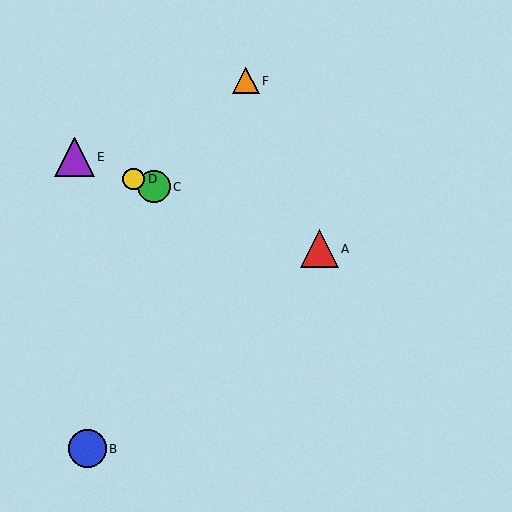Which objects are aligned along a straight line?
Objects A, C, D, E are aligned along a straight line.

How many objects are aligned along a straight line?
4 objects (A, C, D, E) are aligned along a straight line.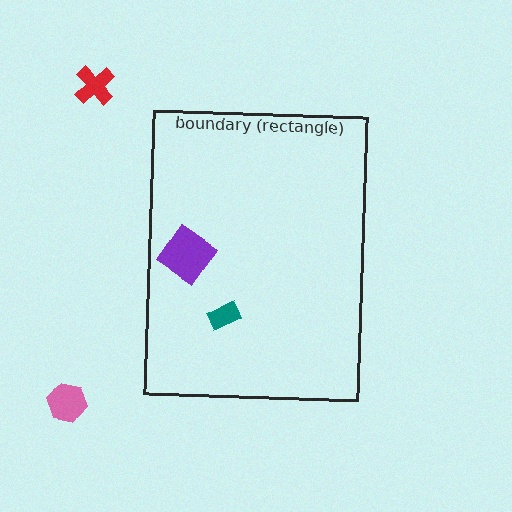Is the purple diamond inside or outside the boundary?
Inside.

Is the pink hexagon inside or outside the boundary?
Outside.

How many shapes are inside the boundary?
2 inside, 2 outside.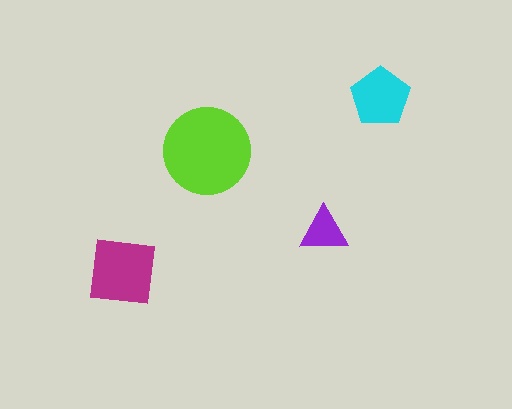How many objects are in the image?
There are 4 objects in the image.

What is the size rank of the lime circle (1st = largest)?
1st.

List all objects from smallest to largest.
The purple triangle, the cyan pentagon, the magenta square, the lime circle.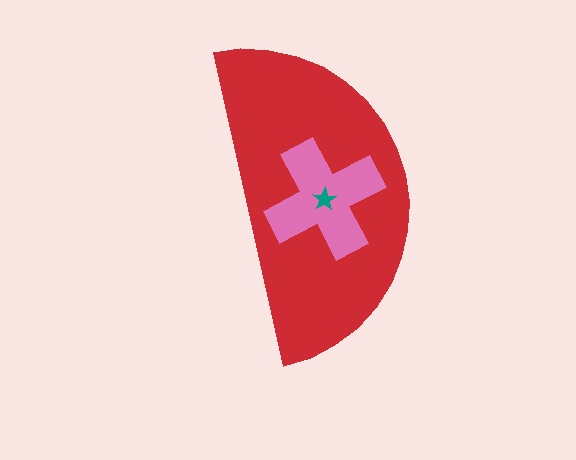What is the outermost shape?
The red semicircle.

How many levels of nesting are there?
3.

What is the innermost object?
The teal star.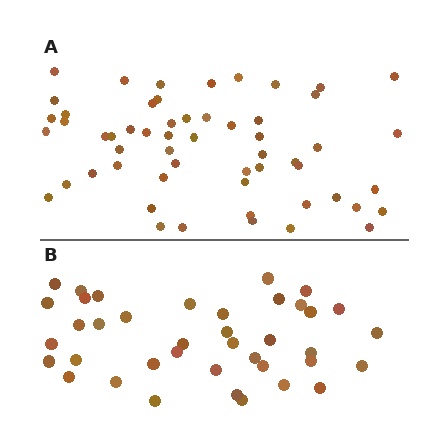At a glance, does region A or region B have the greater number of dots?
Region A (the top region) has more dots.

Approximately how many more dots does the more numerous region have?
Region A has approximately 15 more dots than region B.